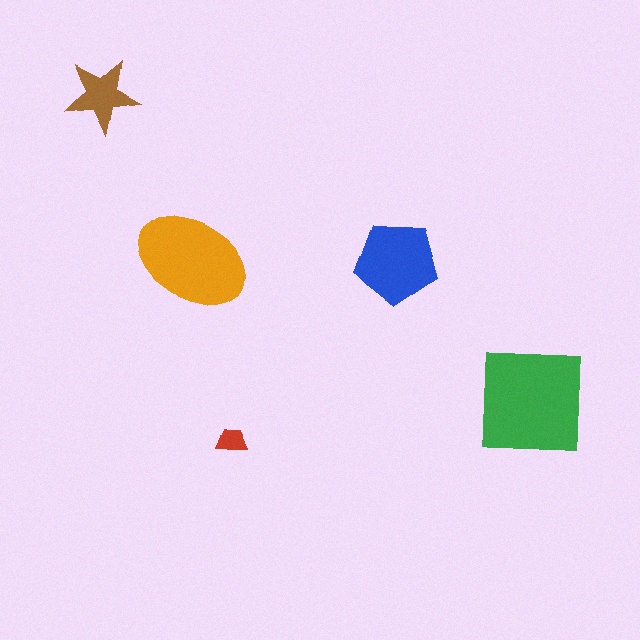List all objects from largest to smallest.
The green square, the orange ellipse, the blue pentagon, the brown star, the red trapezoid.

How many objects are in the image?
There are 5 objects in the image.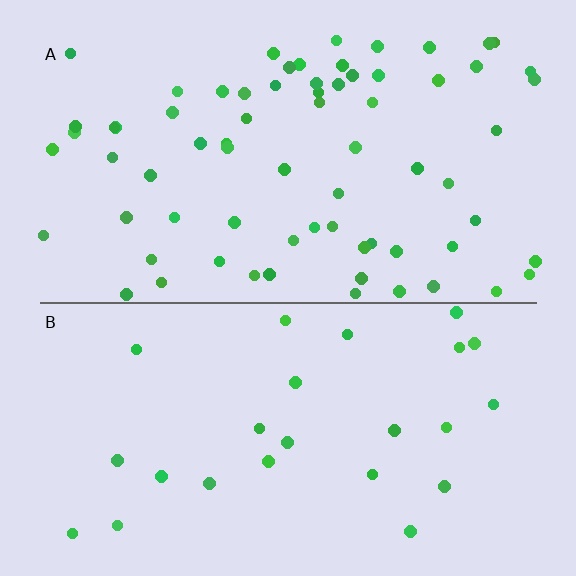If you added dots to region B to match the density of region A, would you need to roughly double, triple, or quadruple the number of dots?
Approximately triple.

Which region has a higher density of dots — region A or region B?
A (the top).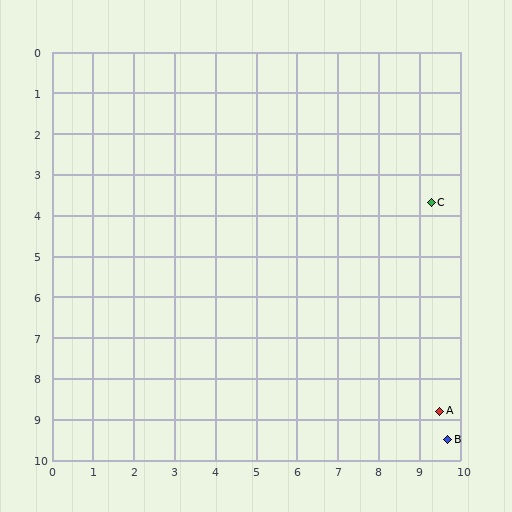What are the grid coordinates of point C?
Point C is at approximately (9.3, 3.7).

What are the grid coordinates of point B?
Point B is at approximately (9.7, 9.5).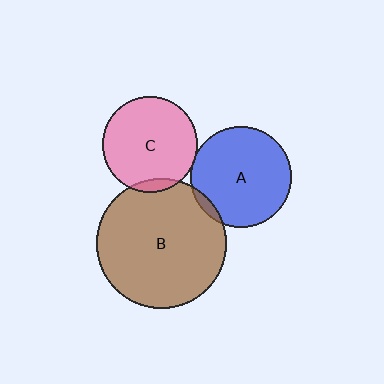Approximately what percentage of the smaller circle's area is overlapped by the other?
Approximately 5%.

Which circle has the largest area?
Circle B (brown).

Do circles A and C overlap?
Yes.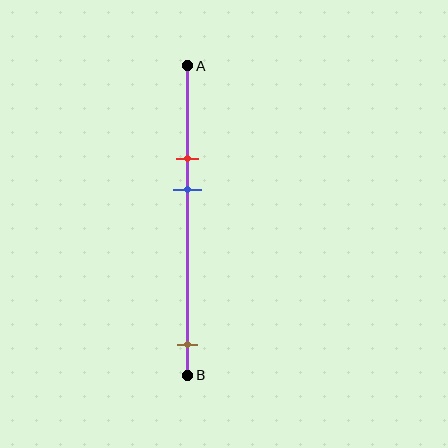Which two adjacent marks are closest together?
The red and blue marks are the closest adjacent pair.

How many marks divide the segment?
There are 3 marks dividing the segment.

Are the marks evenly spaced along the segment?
No, the marks are not evenly spaced.